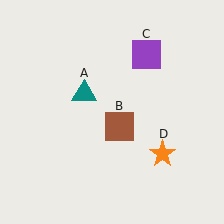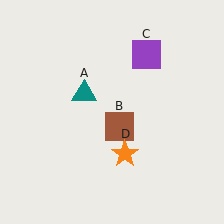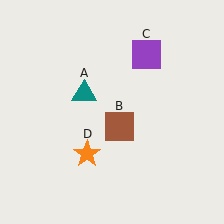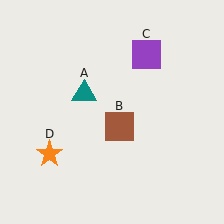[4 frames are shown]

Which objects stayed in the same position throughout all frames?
Teal triangle (object A) and brown square (object B) and purple square (object C) remained stationary.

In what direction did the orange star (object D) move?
The orange star (object D) moved left.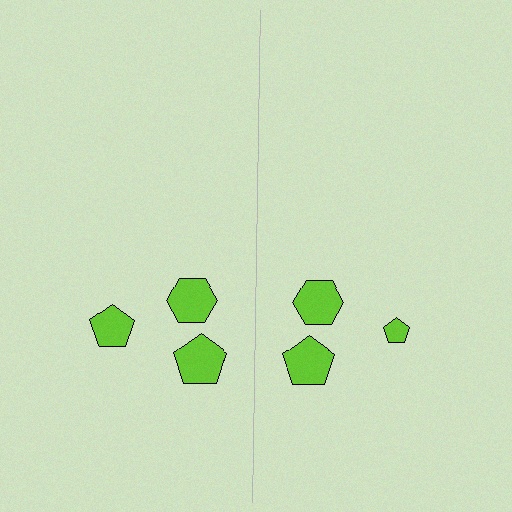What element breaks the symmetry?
The lime pentagon on the right side has a different size than its mirror counterpart.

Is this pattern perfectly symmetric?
No, the pattern is not perfectly symmetric. The lime pentagon on the right side has a different size than its mirror counterpart.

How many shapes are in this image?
There are 6 shapes in this image.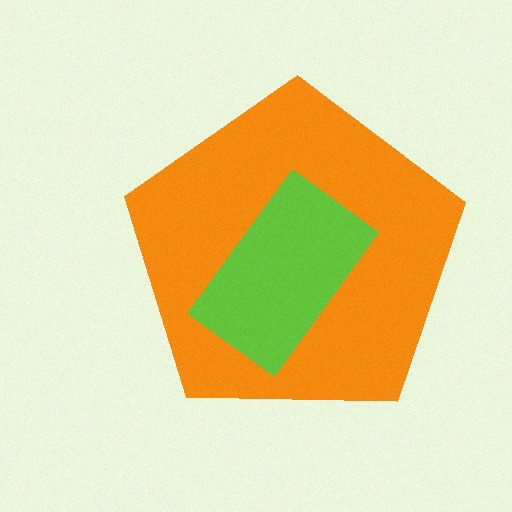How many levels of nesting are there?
2.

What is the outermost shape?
The orange pentagon.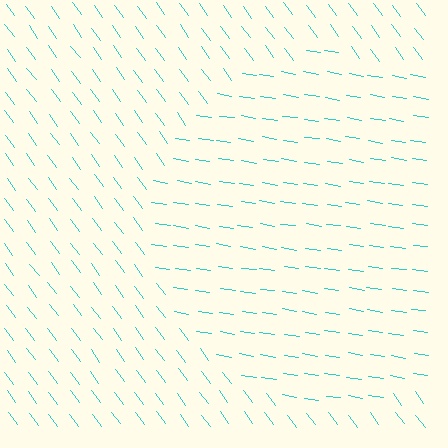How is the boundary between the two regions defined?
The boundary is defined purely by a change in line orientation (approximately 45 degrees difference). All lines are the same color and thickness.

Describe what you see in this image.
The image is filled with small cyan line segments. A circle region in the image has lines oriented differently from the surrounding lines, creating a visible texture boundary.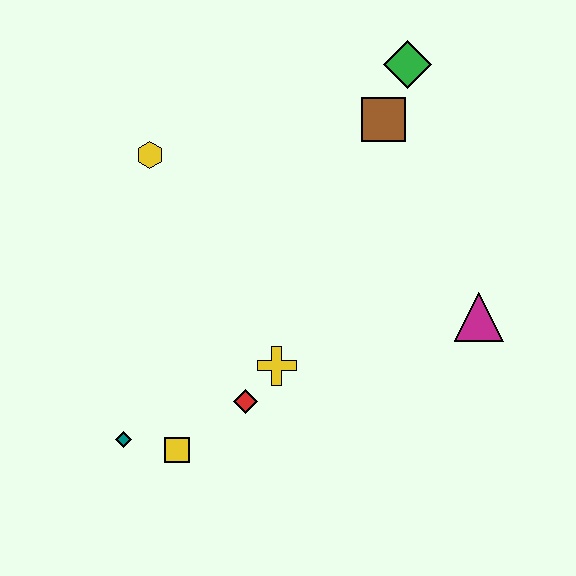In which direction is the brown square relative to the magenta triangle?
The brown square is above the magenta triangle.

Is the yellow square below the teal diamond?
Yes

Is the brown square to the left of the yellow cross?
No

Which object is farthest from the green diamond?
The teal diamond is farthest from the green diamond.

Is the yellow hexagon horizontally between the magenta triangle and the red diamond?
No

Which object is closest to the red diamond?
The yellow cross is closest to the red diamond.